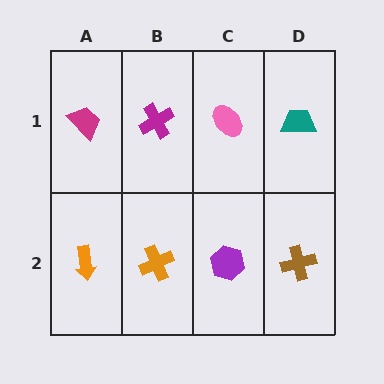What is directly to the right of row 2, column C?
A brown cross.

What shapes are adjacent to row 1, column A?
An orange arrow (row 2, column A), a magenta cross (row 1, column B).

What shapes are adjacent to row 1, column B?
An orange cross (row 2, column B), a magenta trapezoid (row 1, column A), a pink ellipse (row 1, column C).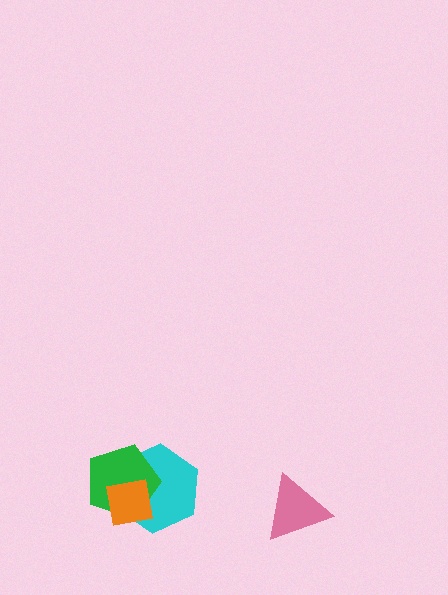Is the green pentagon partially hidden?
Yes, it is partially covered by another shape.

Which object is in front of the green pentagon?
The orange square is in front of the green pentagon.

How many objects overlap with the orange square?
2 objects overlap with the orange square.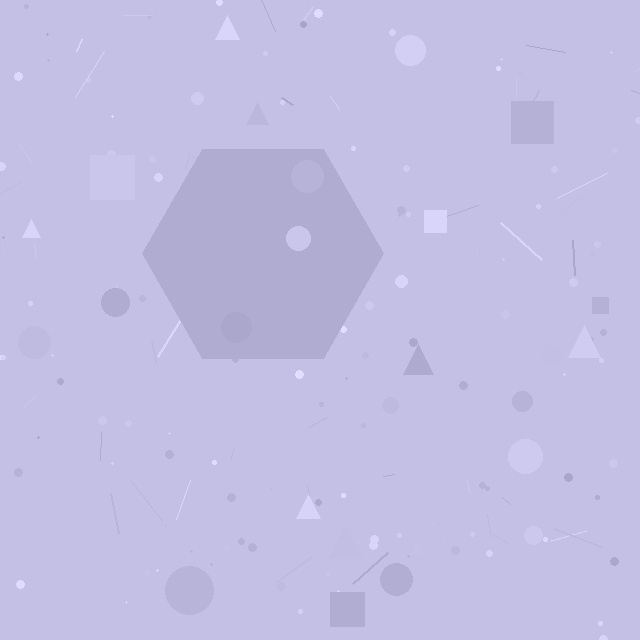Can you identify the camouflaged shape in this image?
The camouflaged shape is a hexagon.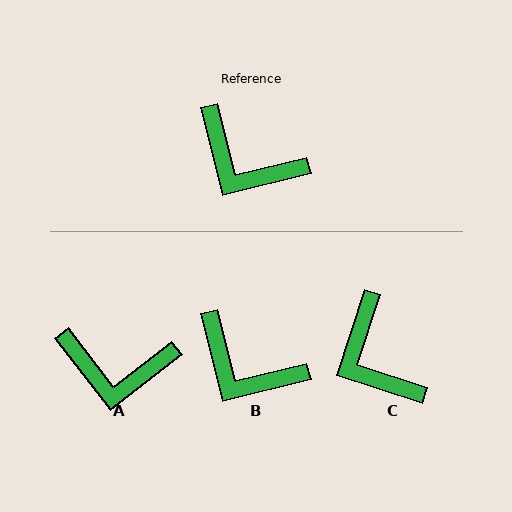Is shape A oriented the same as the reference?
No, it is off by about 24 degrees.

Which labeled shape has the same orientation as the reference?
B.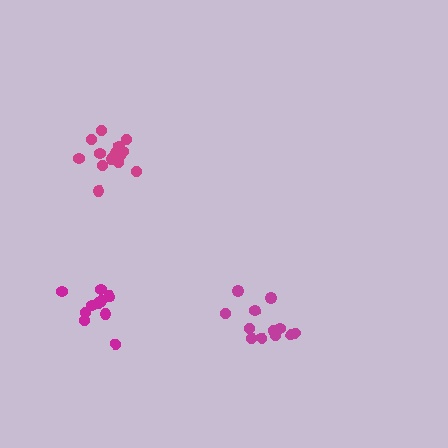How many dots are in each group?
Group 1: 10 dots, Group 2: 12 dots, Group 3: 15 dots (37 total).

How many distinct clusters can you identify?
There are 3 distinct clusters.